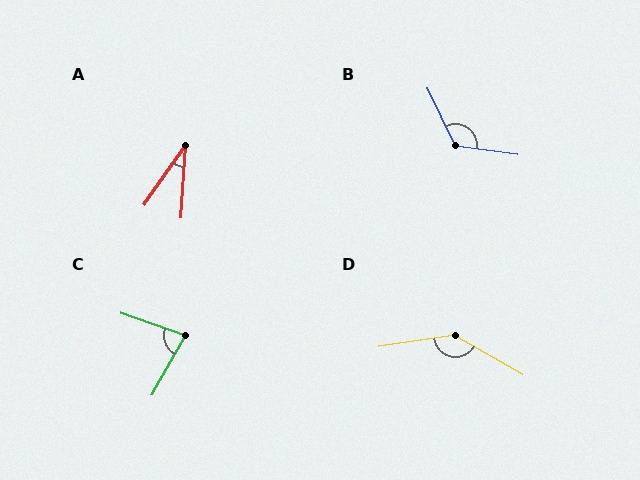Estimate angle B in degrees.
Approximately 123 degrees.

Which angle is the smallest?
A, at approximately 32 degrees.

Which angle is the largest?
D, at approximately 142 degrees.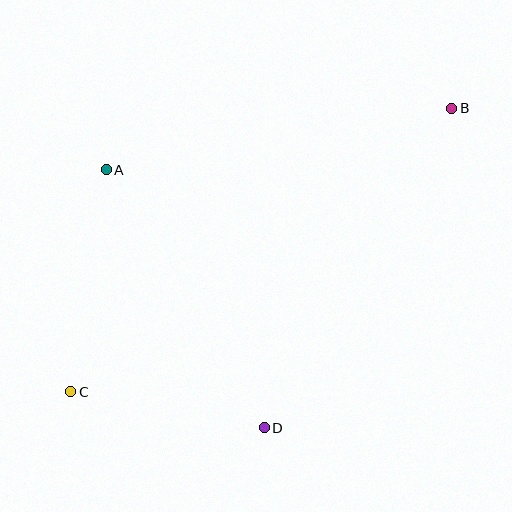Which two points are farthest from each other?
Points B and C are farthest from each other.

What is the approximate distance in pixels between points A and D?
The distance between A and D is approximately 302 pixels.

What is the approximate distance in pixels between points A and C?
The distance between A and C is approximately 225 pixels.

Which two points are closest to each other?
Points C and D are closest to each other.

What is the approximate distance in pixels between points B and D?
The distance between B and D is approximately 370 pixels.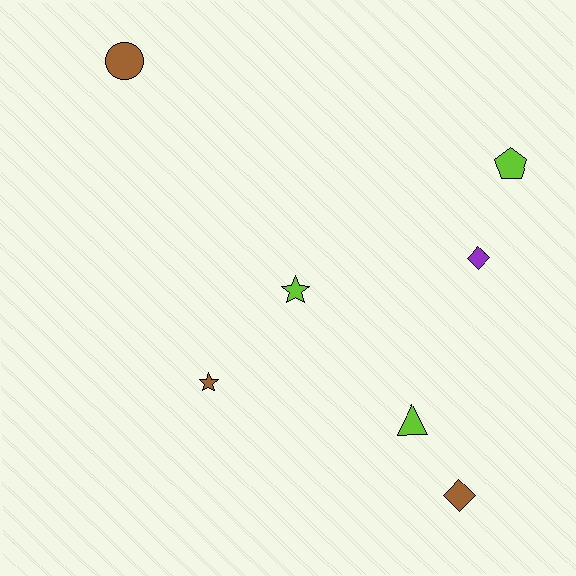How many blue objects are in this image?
There are no blue objects.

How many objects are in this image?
There are 7 objects.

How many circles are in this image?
There is 1 circle.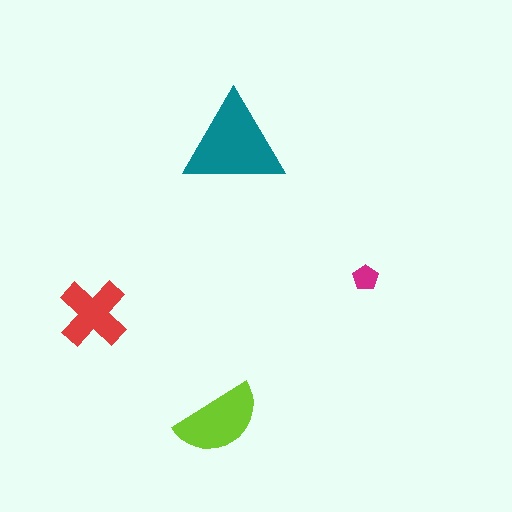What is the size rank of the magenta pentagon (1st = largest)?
4th.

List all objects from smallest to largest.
The magenta pentagon, the red cross, the lime semicircle, the teal triangle.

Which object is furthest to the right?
The magenta pentagon is rightmost.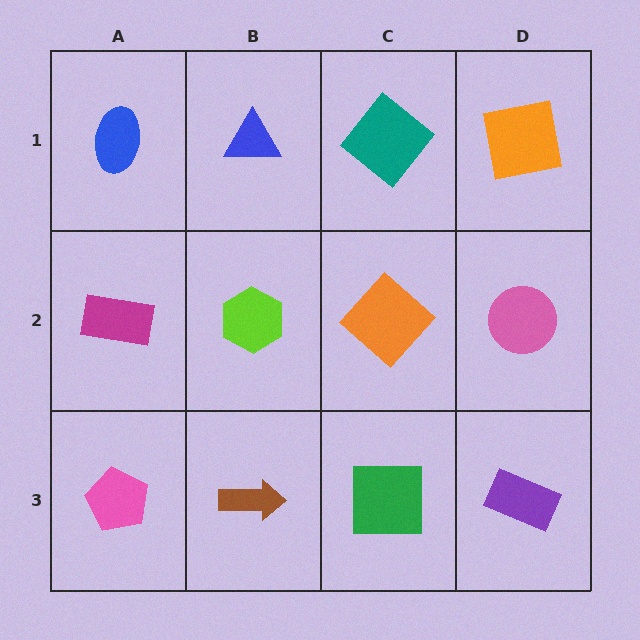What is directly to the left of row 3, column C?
A brown arrow.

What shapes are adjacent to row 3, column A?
A magenta rectangle (row 2, column A), a brown arrow (row 3, column B).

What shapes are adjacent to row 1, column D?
A pink circle (row 2, column D), a teal diamond (row 1, column C).